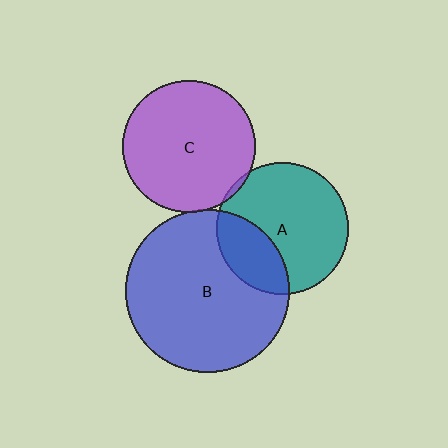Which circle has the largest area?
Circle B (blue).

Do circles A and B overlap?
Yes.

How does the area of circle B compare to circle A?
Approximately 1.5 times.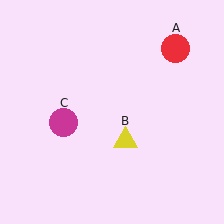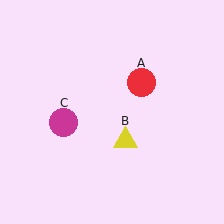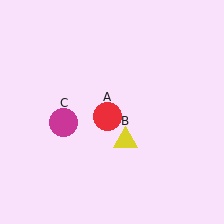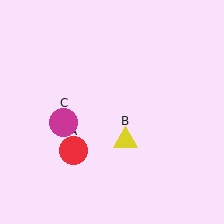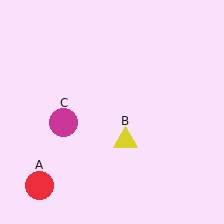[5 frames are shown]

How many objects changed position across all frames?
1 object changed position: red circle (object A).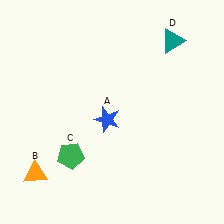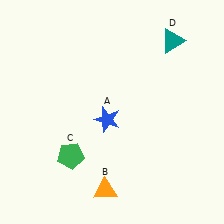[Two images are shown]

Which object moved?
The orange triangle (B) moved right.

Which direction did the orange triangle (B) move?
The orange triangle (B) moved right.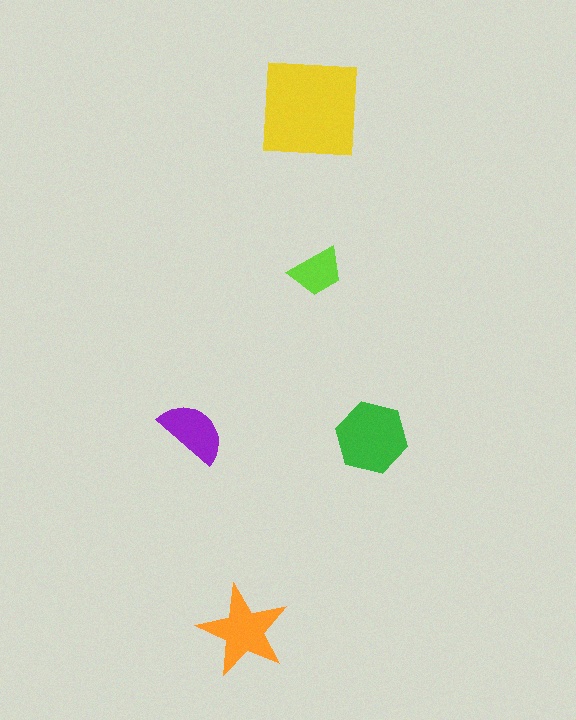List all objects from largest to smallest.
The yellow square, the green hexagon, the orange star, the purple semicircle, the lime trapezoid.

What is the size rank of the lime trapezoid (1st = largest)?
5th.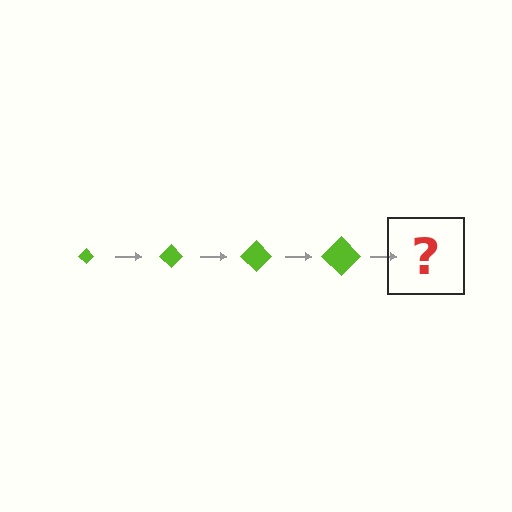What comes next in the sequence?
The next element should be a lime diamond, larger than the previous one.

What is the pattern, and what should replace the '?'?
The pattern is that the diamond gets progressively larger each step. The '?' should be a lime diamond, larger than the previous one.